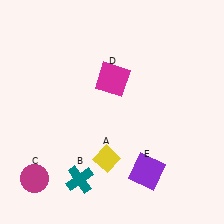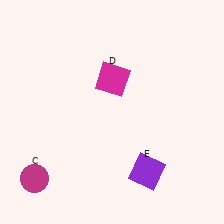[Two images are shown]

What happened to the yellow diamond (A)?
The yellow diamond (A) was removed in Image 2. It was in the bottom-left area of Image 1.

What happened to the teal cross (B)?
The teal cross (B) was removed in Image 2. It was in the bottom-left area of Image 1.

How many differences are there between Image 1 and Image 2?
There are 2 differences between the two images.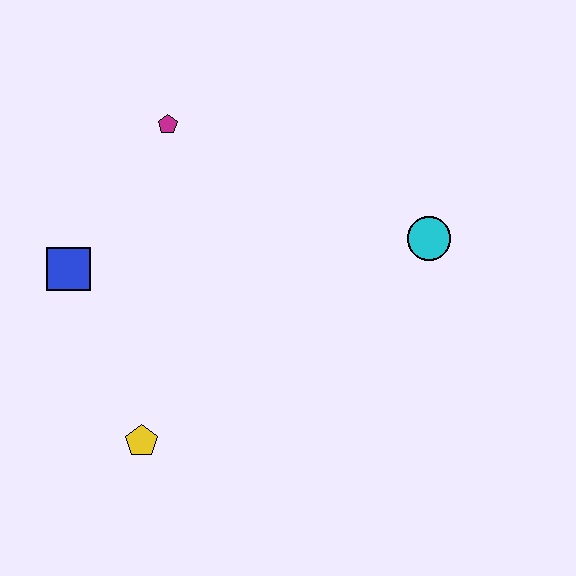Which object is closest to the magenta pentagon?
The blue square is closest to the magenta pentagon.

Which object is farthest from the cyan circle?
The blue square is farthest from the cyan circle.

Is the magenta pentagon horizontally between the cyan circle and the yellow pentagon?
Yes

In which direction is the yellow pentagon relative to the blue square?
The yellow pentagon is below the blue square.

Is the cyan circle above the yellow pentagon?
Yes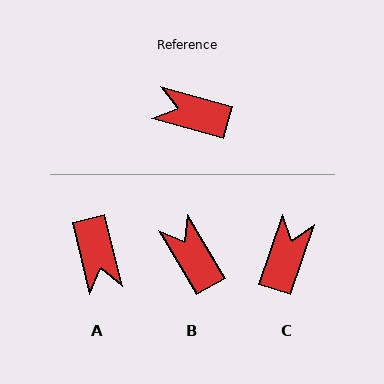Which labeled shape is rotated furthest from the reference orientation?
A, about 119 degrees away.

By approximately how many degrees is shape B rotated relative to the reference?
Approximately 44 degrees clockwise.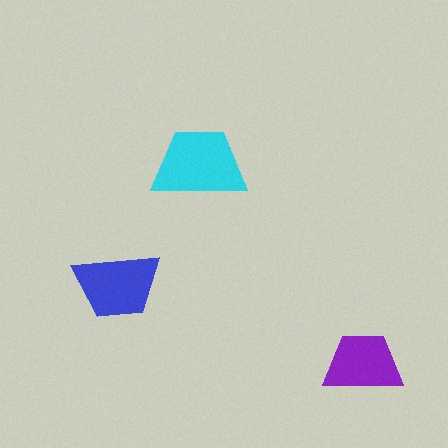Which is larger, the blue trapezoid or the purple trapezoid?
The blue one.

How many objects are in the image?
There are 3 objects in the image.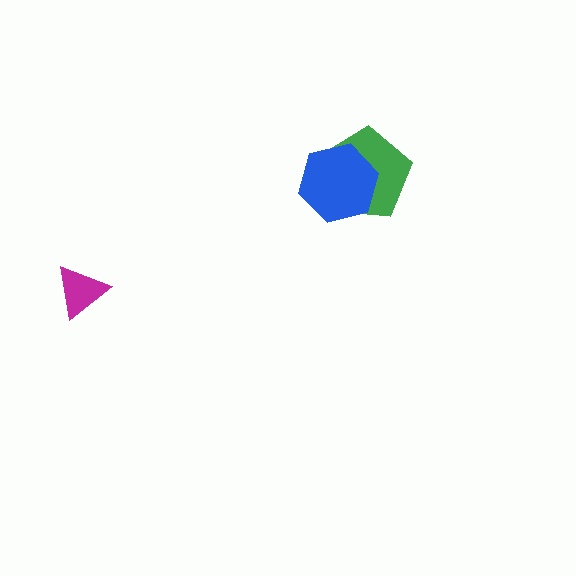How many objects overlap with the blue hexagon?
1 object overlaps with the blue hexagon.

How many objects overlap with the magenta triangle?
0 objects overlap with the magenta triangle.